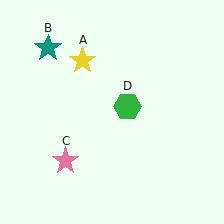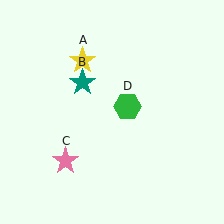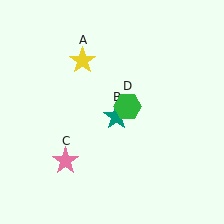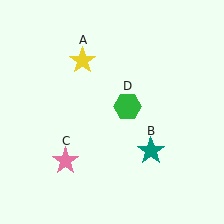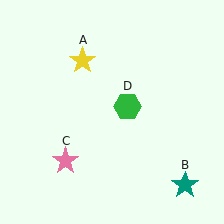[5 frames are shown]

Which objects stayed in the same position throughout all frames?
Yellow star (object A) and pink star (object C) and green hexagon (object D) remained stationary.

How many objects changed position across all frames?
1 object changed position: teal star (object B).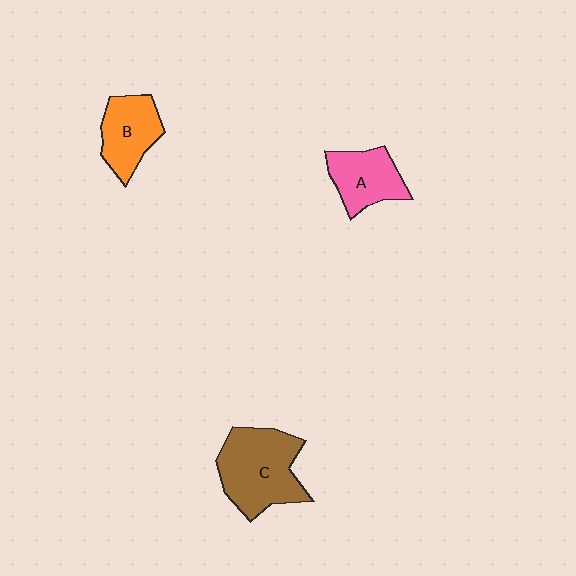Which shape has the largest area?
Shape C (brown).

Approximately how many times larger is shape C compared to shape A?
Approximately 1.6 times.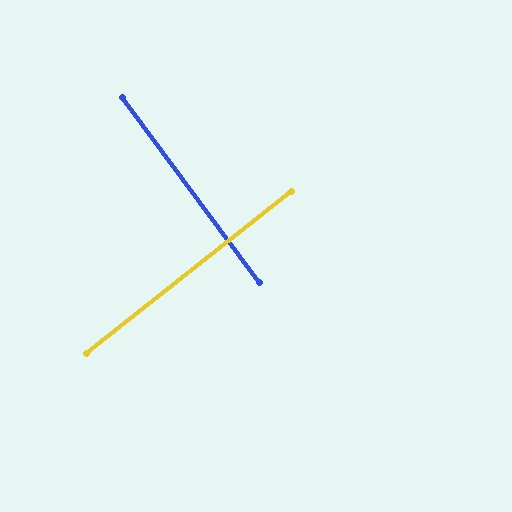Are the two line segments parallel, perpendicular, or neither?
Perpendicular — they meet at approximately 88°.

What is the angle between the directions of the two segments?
Approximately 88 degrees.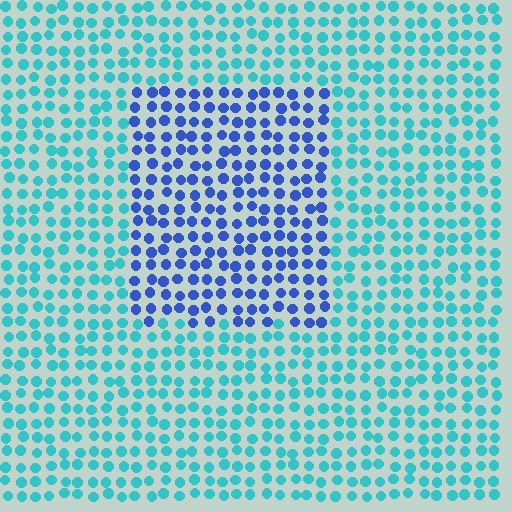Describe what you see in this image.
The image is filled with small cyan elements in a uniform arrangement. A rectangle-shaped region is visible where the elements are tinted to a slightly different hue, forming a subtle color boundary.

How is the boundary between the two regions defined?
The boundary is defined purely by a slight shift in hue (about 46 degrees). Spacing, size, and orientation are identical on both sides.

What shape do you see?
I see a rectangle.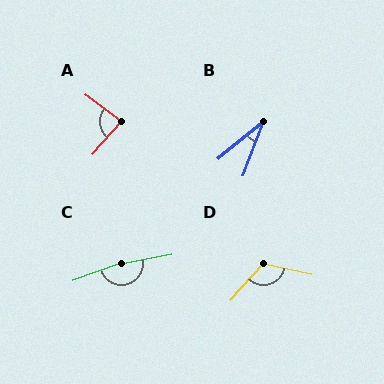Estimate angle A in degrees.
Approximately 85 degrees.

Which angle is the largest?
C, at approximately 170 degrees.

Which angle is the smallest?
B, at approximately 30 degrees.